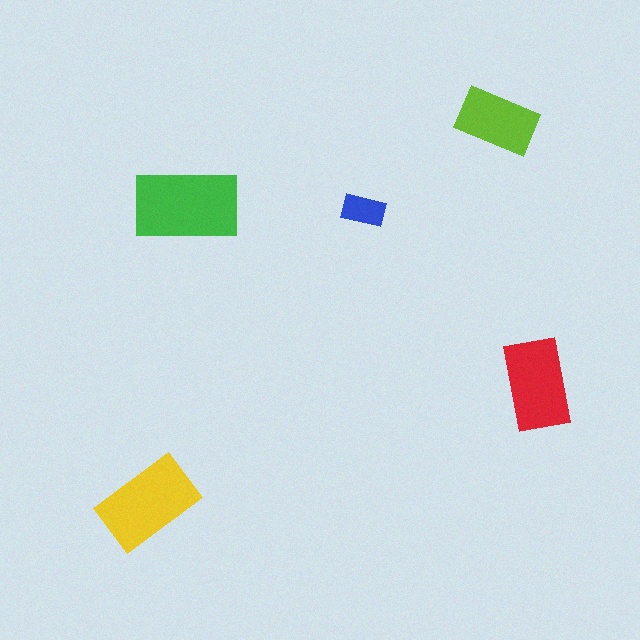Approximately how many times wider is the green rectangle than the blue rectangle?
About 2.5 times wider.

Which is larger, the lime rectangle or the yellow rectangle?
The yellow one.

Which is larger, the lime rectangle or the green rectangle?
The green one.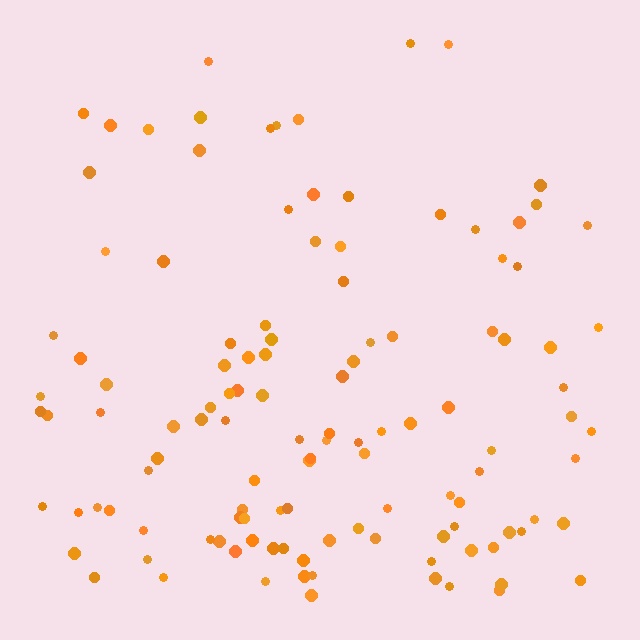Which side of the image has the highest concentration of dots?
The bottom.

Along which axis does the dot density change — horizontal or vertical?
Vertical.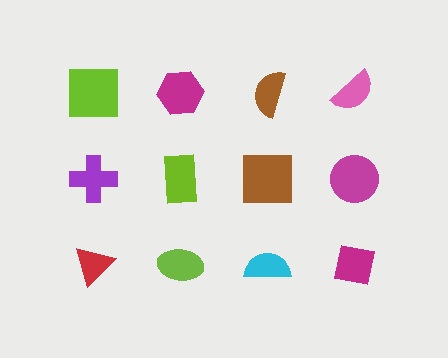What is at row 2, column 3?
A brown square.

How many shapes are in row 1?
4 shapes.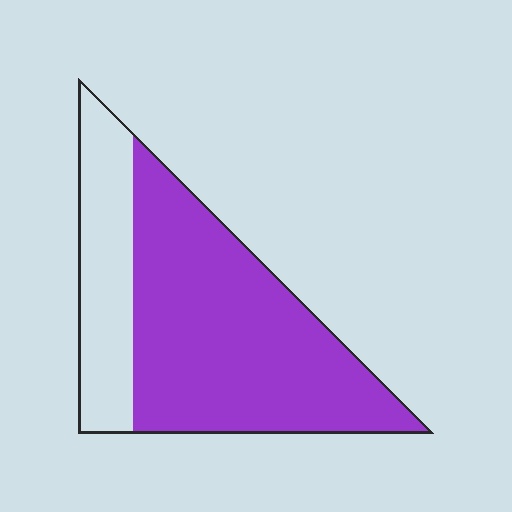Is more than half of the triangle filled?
Yes.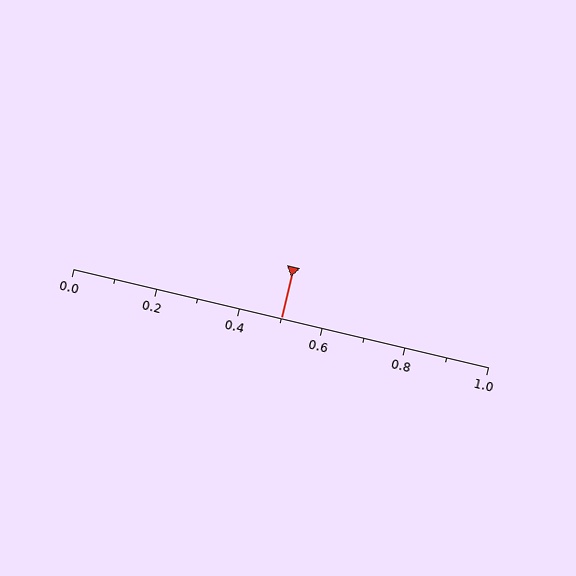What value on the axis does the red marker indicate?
The marker indicates approximately 0.5.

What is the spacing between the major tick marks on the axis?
The major ticks are spaced 0.2 apart.